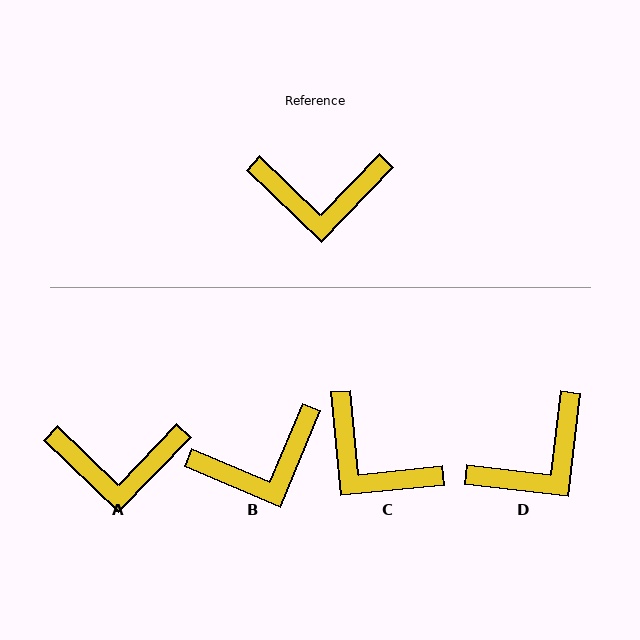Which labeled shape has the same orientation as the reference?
A.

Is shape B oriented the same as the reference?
No, it is off by about 21 degrees.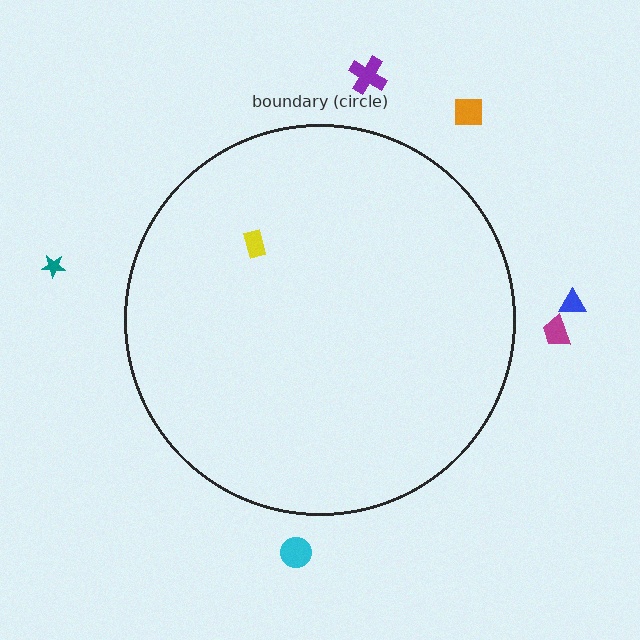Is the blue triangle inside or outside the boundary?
Outside.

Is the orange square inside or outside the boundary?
Outside.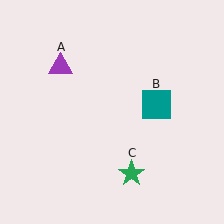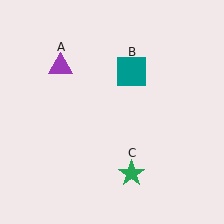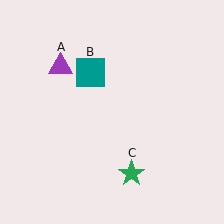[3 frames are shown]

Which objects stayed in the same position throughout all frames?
Purple triangle (object A) and green star (object C) remained stationary.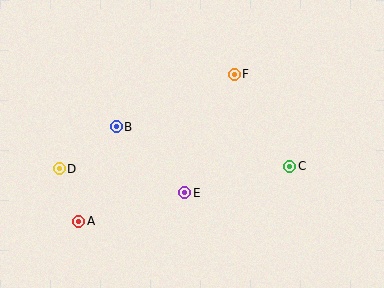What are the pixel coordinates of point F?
Point F is at (234, 74).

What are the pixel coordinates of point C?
Point C is at (290, 166).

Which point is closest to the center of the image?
Point E at (185, 193) is closest to the center.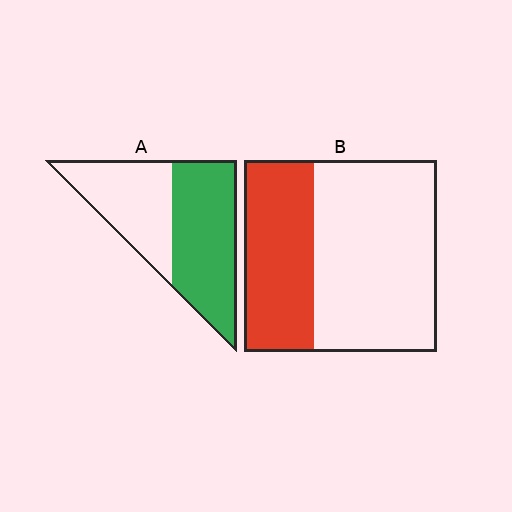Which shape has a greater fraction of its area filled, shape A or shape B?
Shape A.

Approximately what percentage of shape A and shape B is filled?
A is approximately 55% and B is approximately 35%.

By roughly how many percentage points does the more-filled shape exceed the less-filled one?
By roughly 20 percentage points (A over B).